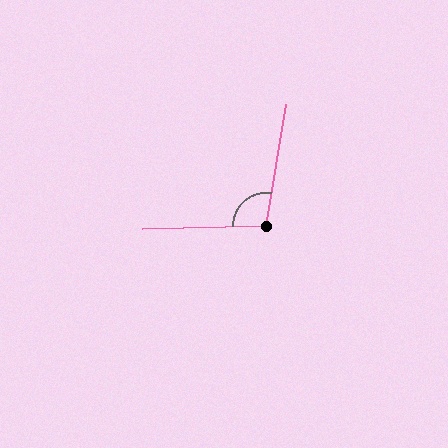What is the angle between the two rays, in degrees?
Approximately 101 degrees.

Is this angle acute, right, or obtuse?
It is obtuse.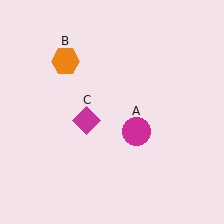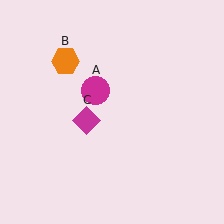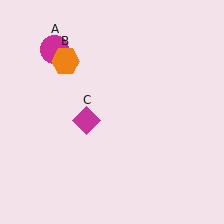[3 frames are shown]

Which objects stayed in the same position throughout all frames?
Orange hexagon (object B) and magenta diamond (object C) remained stationary.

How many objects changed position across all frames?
1 object changed position: magenta circle (object A).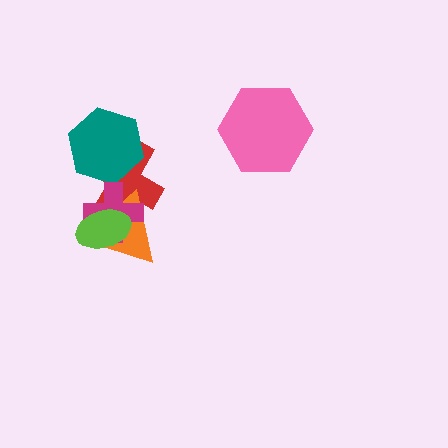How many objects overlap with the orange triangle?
3 objects overlap with the orange triangle.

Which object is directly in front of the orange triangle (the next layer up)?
The magenta cross is directly in front of the orange triangle.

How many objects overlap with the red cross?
4 objects overlap with the red cross.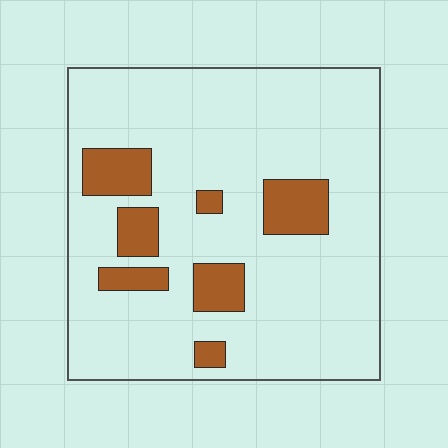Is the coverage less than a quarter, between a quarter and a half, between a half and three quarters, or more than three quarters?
Less than a quarter.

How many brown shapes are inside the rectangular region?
7.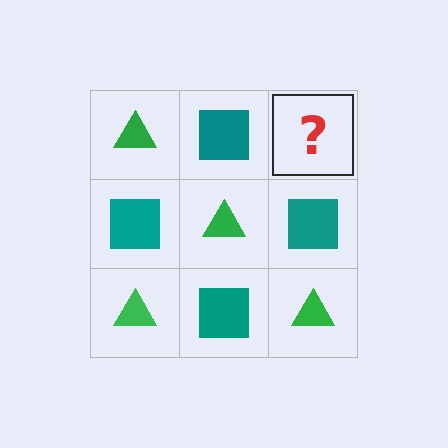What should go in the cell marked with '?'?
The missing cell should contain a green triangle.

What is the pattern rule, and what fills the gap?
The rule is that it alternates green triangle and teal square in a checkerboard pattern. The gap should be filled with a green triangle.